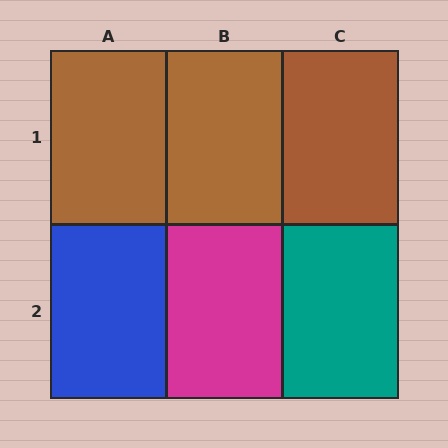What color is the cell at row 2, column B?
Magenta.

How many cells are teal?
1 cell is teal.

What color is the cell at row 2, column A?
Blue.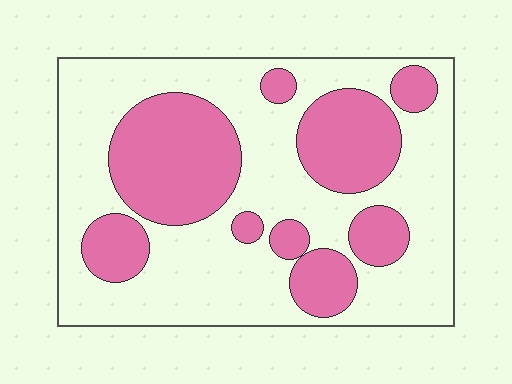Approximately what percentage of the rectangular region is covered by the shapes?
Approximately 35%.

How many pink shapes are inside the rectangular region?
9.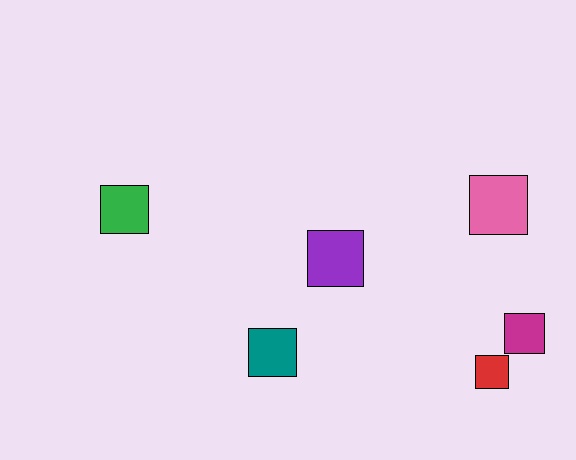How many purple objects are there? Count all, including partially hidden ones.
There is 1 purple object.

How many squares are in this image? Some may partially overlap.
There are 6 squares.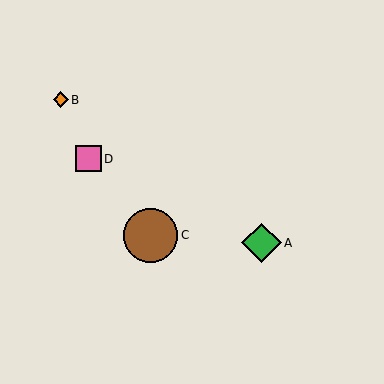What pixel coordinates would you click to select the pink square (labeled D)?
Click at (88, 159) to select the pink square D.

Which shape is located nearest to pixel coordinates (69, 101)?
The orange diamond (labeled B) at (61, 100) is nearest to that location.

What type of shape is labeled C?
Shape C is a brown circle.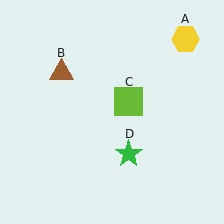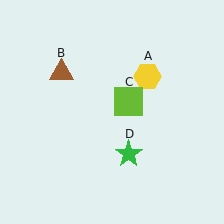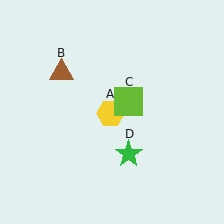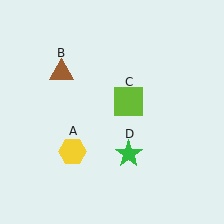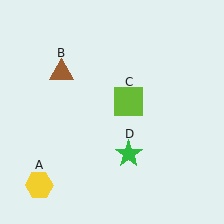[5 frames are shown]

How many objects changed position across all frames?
1 object changed position: yellow hexagon (object A).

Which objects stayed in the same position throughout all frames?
Brown triangle (object B) and lime square (object C) and green star (object D) remained stationary.